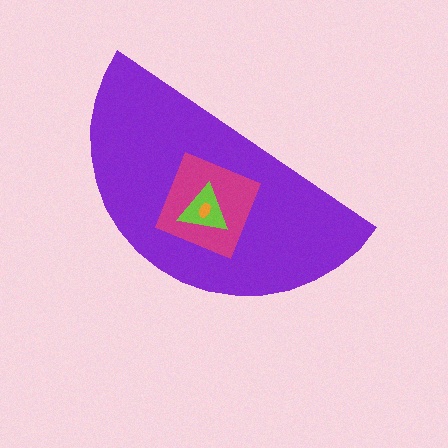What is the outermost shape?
The purple semicircle.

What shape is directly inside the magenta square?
The lime triangle.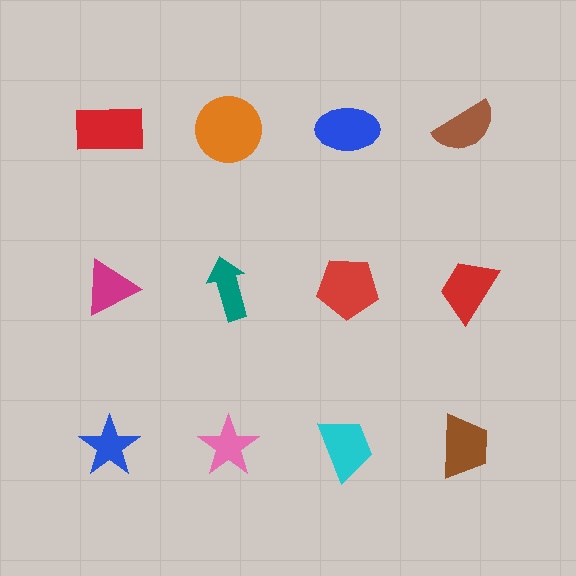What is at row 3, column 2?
A pink star.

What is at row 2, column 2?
A teal arrow.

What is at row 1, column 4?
A brown semicircle.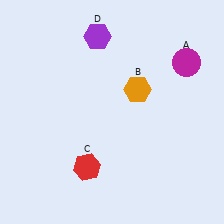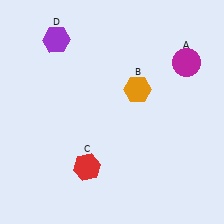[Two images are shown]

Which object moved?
The purple hexagon (D) moved left.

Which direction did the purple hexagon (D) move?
The purple hexagon (D) moved left.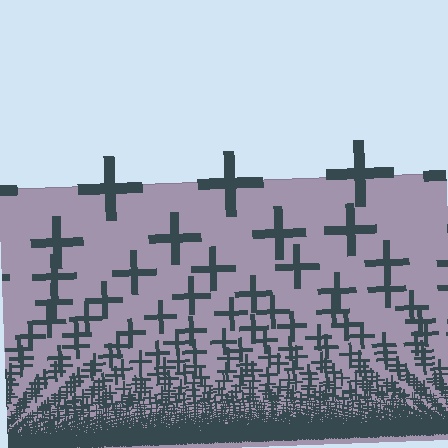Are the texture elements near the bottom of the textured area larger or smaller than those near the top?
Smaller. The gradient is inverted — elements near the bottom are smaller and denser.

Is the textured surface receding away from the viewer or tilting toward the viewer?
The surface appears to tilt toward the viewer. Texture elements get larger and sparser toward the top.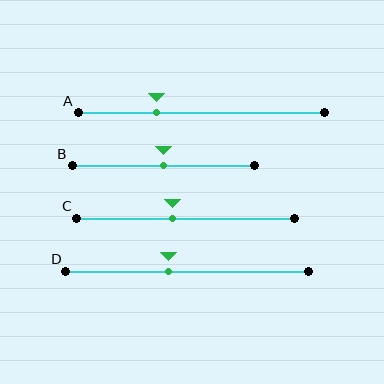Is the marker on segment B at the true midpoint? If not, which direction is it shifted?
Yes, the marker on segment B is at the true midpoint.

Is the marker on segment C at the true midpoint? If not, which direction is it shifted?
No, the marker on segment C is shifted to the left by about 6% of the segment length.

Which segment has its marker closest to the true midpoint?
Segment B has its marker closest to the true midpoint.